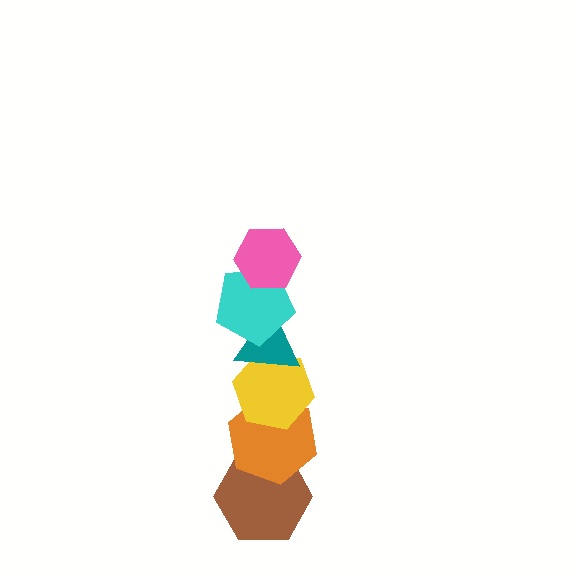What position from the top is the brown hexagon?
The brown hexagon is 6th from the top.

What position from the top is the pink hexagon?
The pink hexagon is 1st from the top.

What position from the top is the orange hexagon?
The orange hexagon is 5th from the top.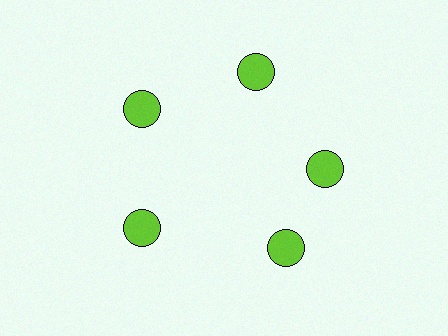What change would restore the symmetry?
The symmetry would be restored by rotating it back into even spacing with its neighbors so that all 5 circles sit at equal angles and equal distance from the center.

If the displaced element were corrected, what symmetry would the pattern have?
It would have 5-fold rotational symmetry — the pattern would map onto itself every 72 degrees.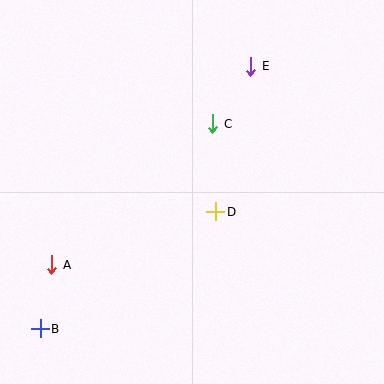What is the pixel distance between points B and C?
The distance between B and C is 268 pixels.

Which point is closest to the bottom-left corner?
Point B is closest to the bottom-left corner.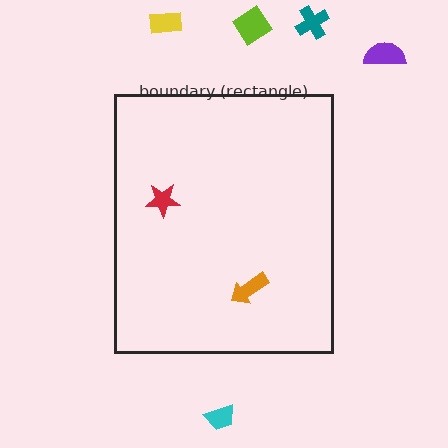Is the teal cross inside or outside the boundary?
Outside.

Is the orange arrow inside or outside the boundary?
Inside.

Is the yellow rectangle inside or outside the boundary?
Outside.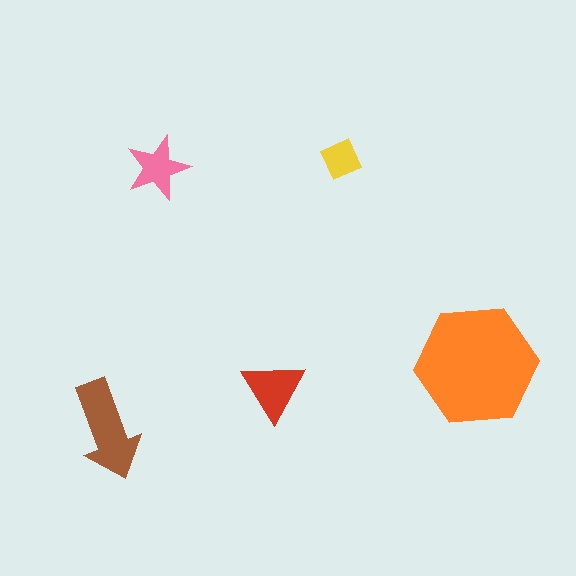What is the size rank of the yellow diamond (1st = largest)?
5th.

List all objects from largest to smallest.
The orange hexagon, the brown arrow, the red triangle, the pink star, the yellow diamond.